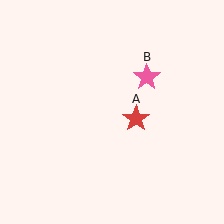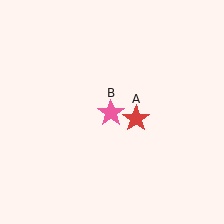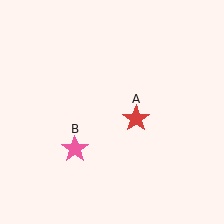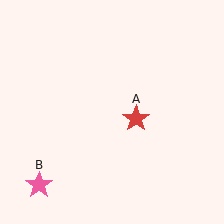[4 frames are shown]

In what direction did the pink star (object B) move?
The pink star (object B) moved down and to the left.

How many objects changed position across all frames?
1 object changed position: pink star (object B).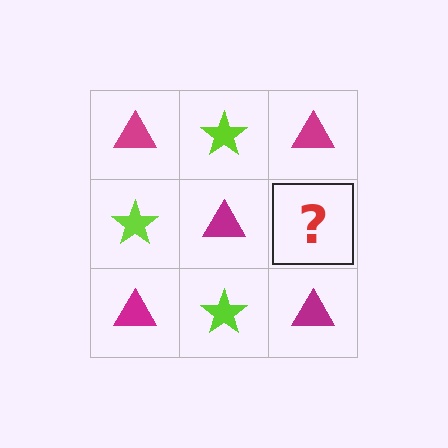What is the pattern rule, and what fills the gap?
The rule is that it alternates magenta triangle and lime star in a checkerboard pattern. The gap should be filled with a lime star.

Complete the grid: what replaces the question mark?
The question mark should be replaced with a lime star.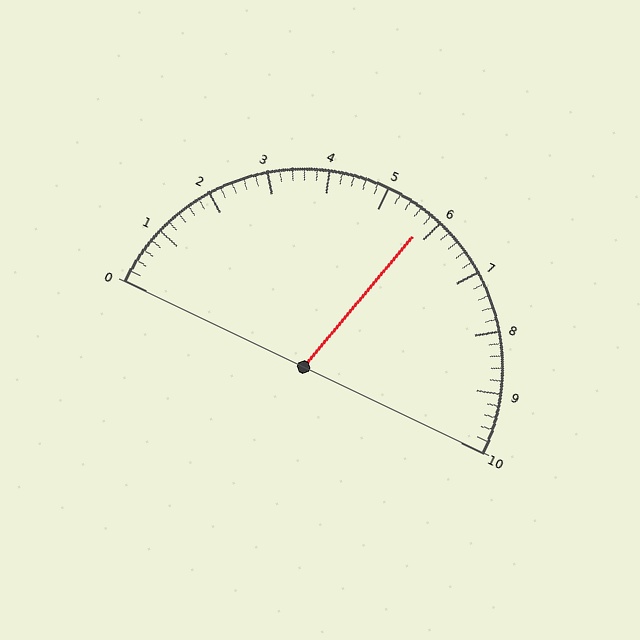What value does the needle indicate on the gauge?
The needle indicates approximately 5.8.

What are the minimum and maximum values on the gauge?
The gauge ranges from 0 to 10.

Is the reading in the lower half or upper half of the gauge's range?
The reading is in the upper half of the range (0 to 10).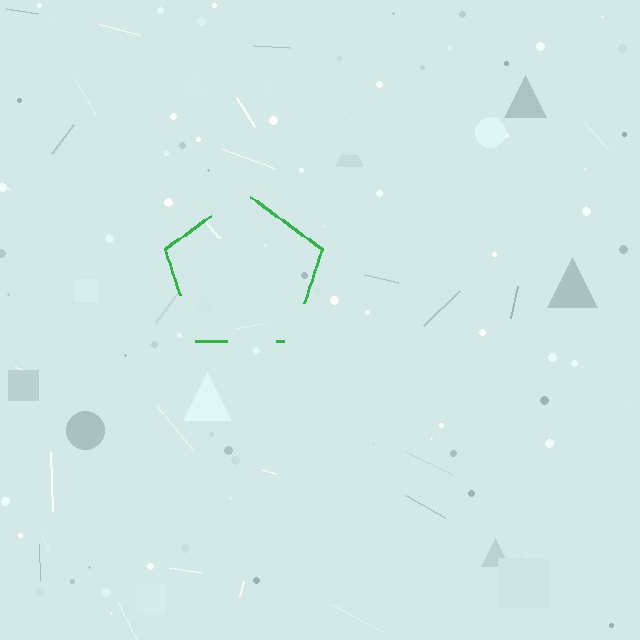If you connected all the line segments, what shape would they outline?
They would outline a pentagon.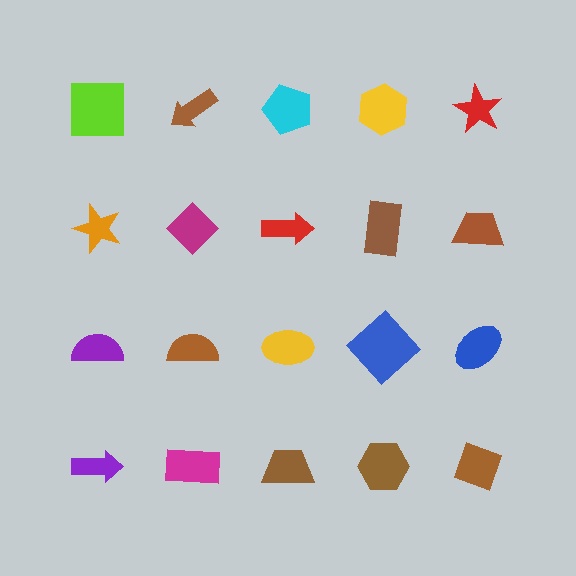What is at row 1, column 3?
A cyan pentagon.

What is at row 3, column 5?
A blue ellipse.